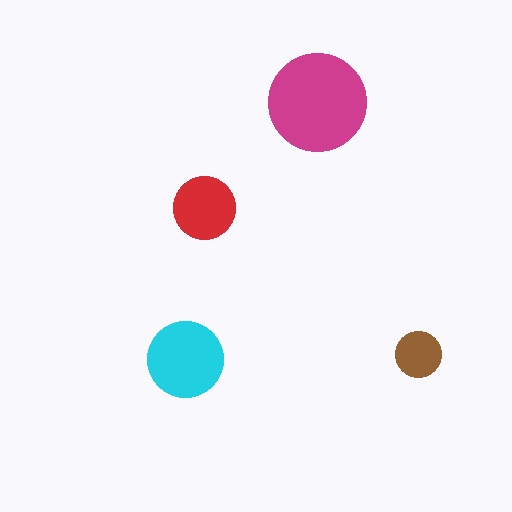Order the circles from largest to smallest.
the magenta one, the cyan one, the red one, the brown one.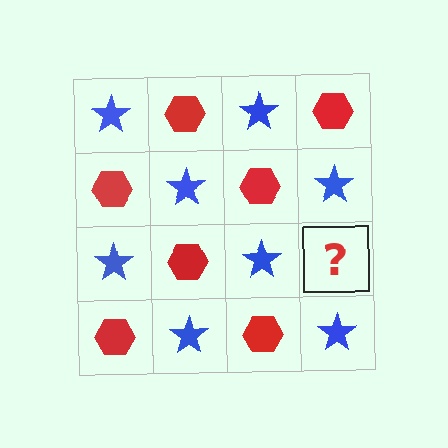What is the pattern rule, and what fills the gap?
The rule is that it alternates blue star and red hexagon in a checkerboard pattern. The gap should be filled with a red hexagon.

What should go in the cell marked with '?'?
The missing cell should contain a red hexagon.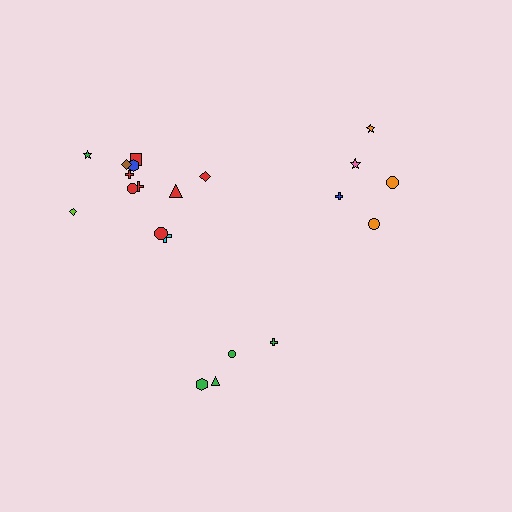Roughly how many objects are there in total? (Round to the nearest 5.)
Roughly 20 objects in total.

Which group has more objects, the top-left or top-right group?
The top-left group.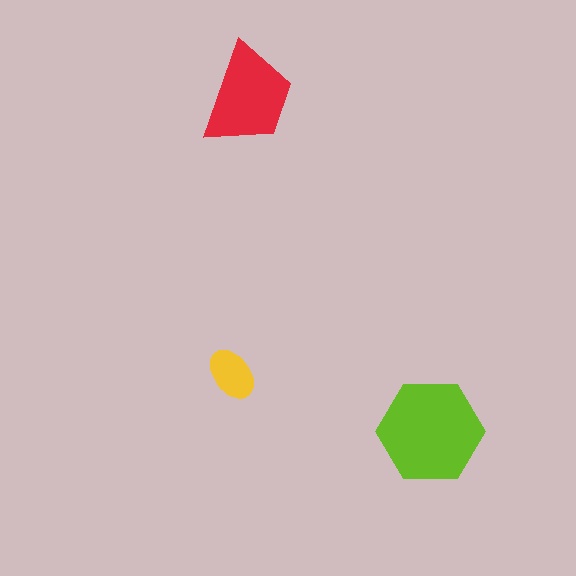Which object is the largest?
The lime hexagon.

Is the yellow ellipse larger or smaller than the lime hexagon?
Smaller.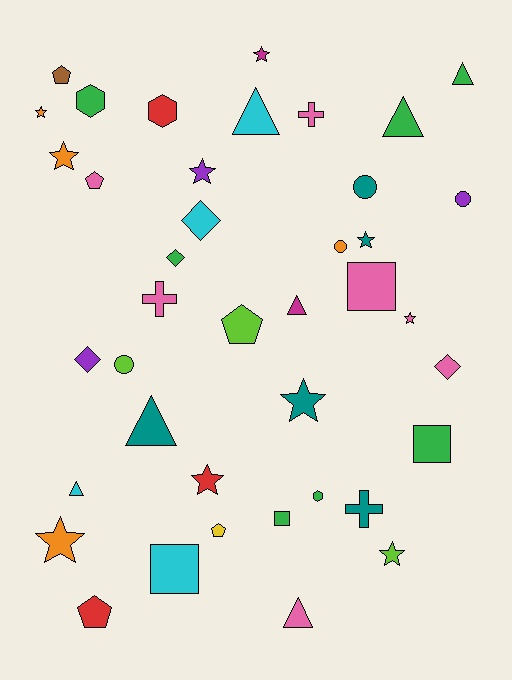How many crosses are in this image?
There are 3 crosses.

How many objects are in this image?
There are 40 objects.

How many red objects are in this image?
There are 3 red objects.